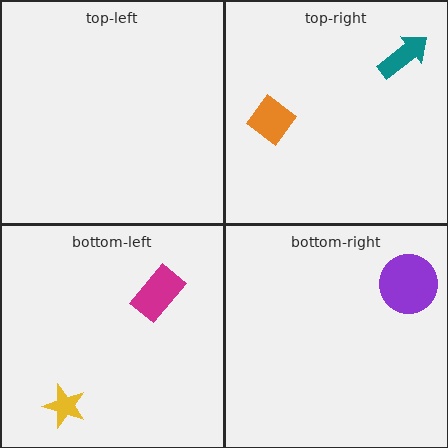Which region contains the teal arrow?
The top-right region.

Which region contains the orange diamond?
The top-right region.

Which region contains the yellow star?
The bottom-left region.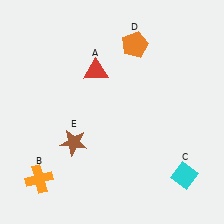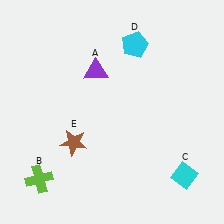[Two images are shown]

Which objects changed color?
A changed from red to purple. B changed from orange to lime. D changed from orange to cyan.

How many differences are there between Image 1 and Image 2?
There are 3 differences between the two images.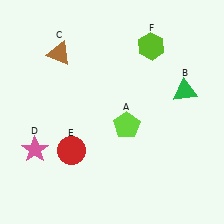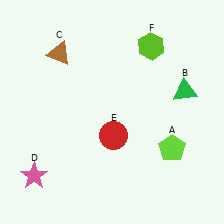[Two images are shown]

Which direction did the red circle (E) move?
The red circle (E) moved right.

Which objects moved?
The objects that moved are: the lime pentagon (A), the pink star (D), the red circle (E).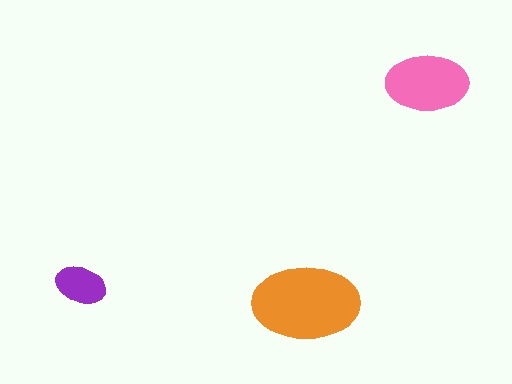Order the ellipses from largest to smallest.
the orange one, the pink one, the purple one.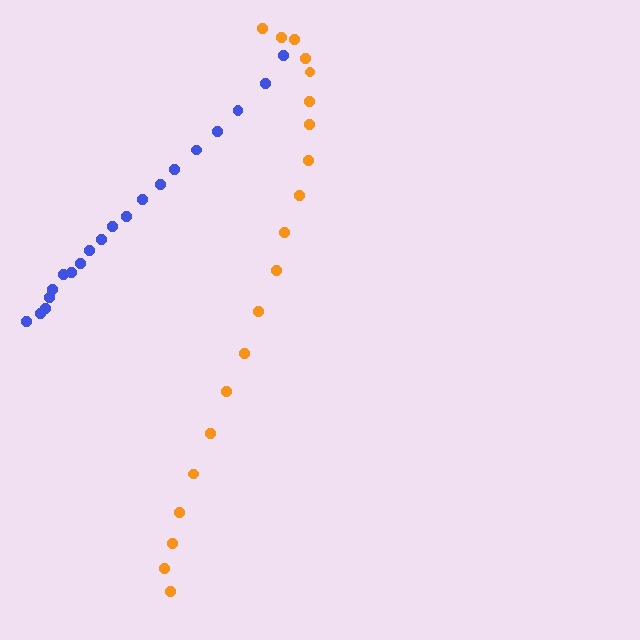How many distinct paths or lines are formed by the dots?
There are 2 distinct paths.